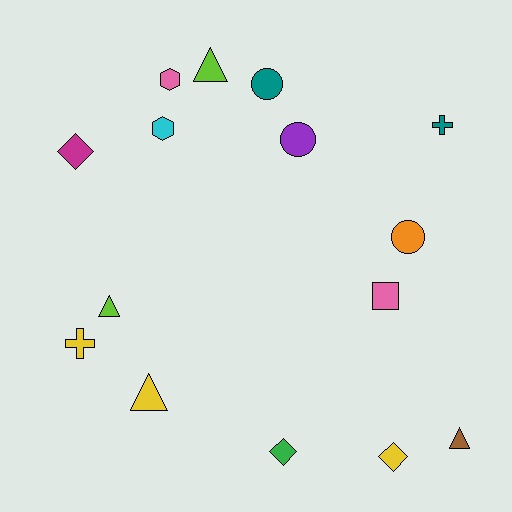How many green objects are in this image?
There is 1 green object.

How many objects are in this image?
There are 15 objects.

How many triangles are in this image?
There are 4 triangles.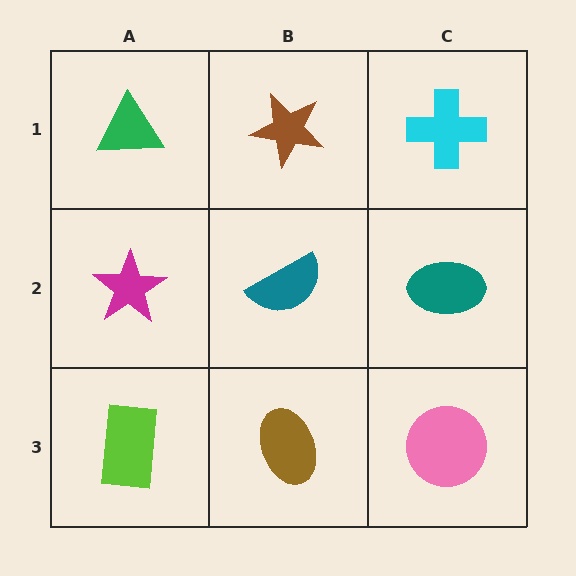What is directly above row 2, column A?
A green triangle.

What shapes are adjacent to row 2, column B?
A brown star (row 1, column B), a brown ellipse (row 3, column B), a magenta star (row 2, column A), a teal ellipse (row 2, column C).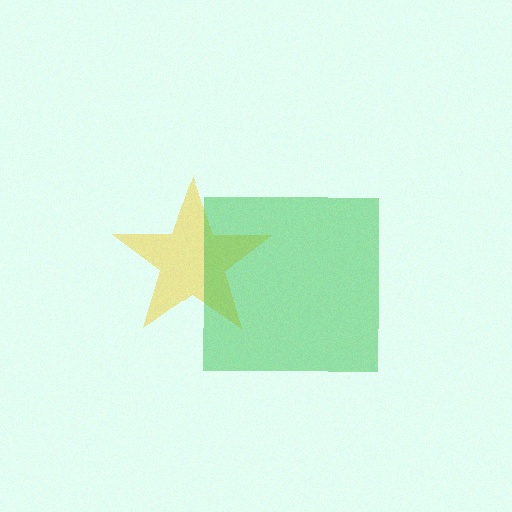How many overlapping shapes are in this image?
There are 2 overlapping shapes in the image.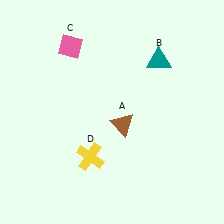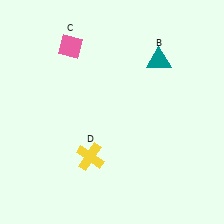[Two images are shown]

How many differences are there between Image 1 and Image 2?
There is 1 difference between the two images.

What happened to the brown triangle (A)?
The brown triangle (A) was removed in Image 2. It was in the bottom-right area of Image 1.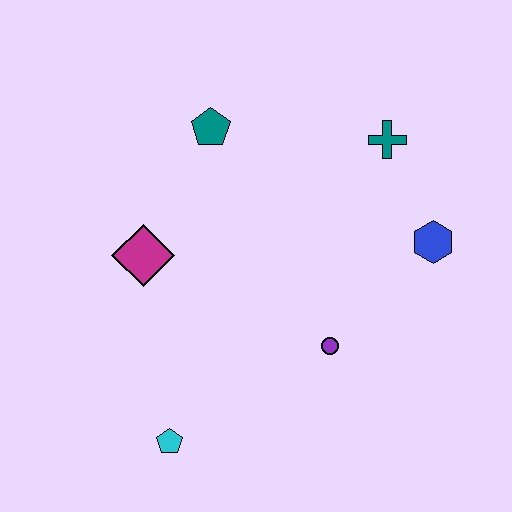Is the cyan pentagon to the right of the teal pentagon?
No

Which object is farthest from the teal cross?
The cyan pentagon is farthest from the teal cross.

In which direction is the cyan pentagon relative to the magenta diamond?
The cyan pentagon is below the magenta diamond.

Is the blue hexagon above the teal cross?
No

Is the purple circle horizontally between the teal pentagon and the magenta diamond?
No